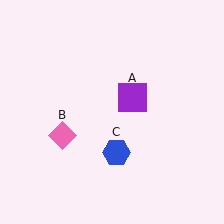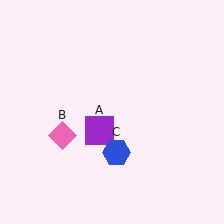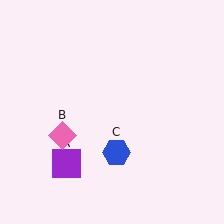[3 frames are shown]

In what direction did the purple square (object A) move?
The purple square (object A) moved down and to the left.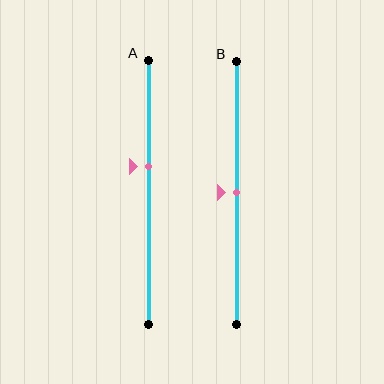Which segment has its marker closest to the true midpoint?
Segment B has its marker closest to the true midpoint.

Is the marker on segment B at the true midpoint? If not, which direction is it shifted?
Yes, the marker on segment B is at the true midpoint.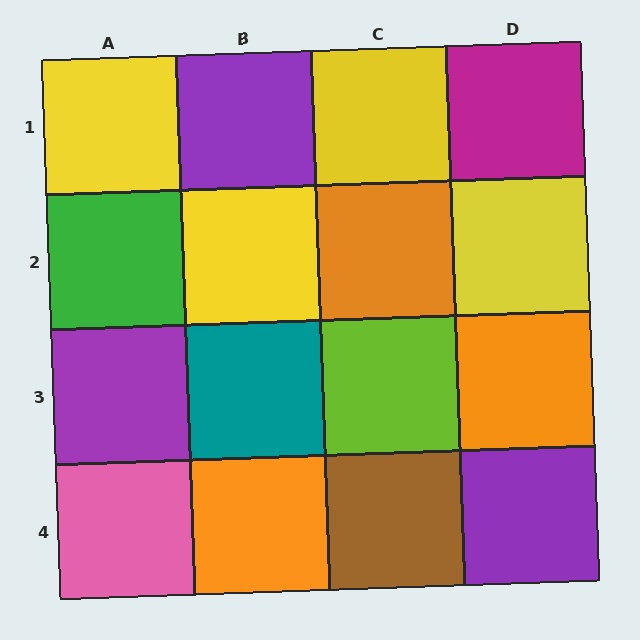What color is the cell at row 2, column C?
Orange.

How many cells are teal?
1 cell is teal.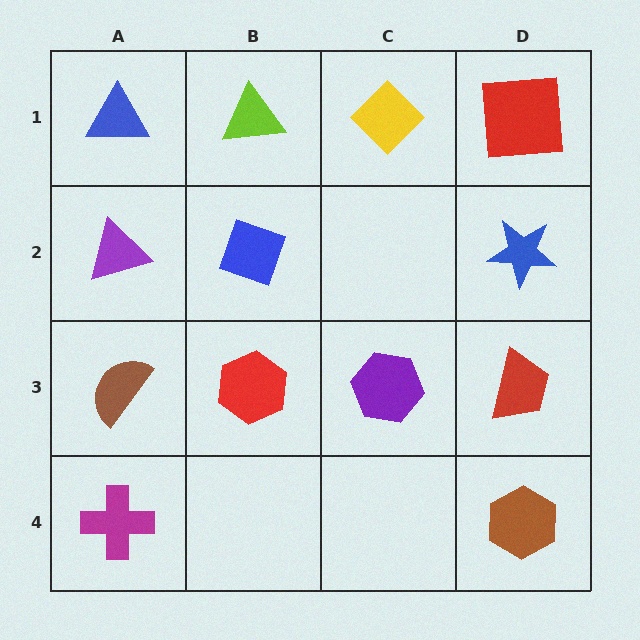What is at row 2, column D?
A blue star.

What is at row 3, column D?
A red trapezoid.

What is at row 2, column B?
A blue diamond.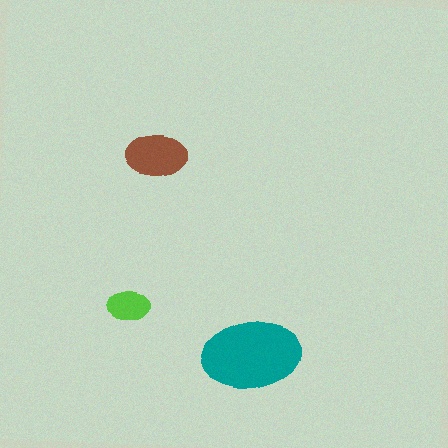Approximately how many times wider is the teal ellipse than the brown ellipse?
About 1.5 times wider.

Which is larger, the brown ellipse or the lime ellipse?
The brown one.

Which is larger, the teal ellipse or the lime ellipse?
The teal one.